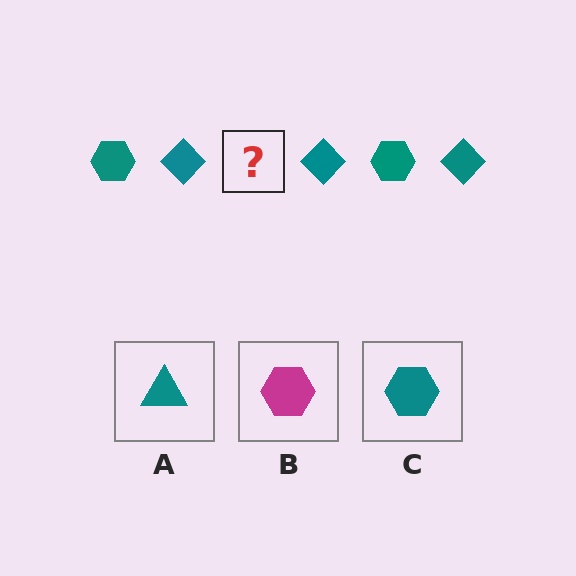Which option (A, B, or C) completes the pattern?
C.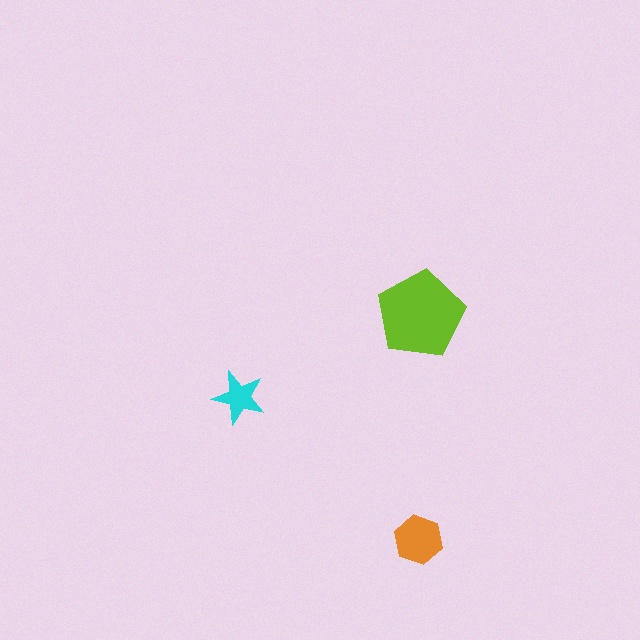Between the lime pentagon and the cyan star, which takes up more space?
The lime pentagon.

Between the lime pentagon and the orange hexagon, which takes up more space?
The lime pentagon.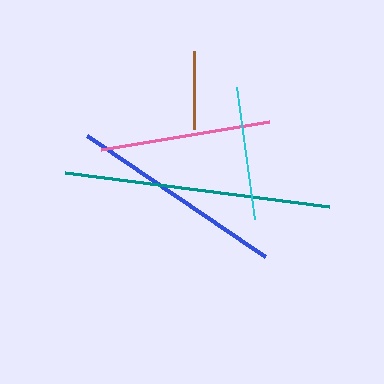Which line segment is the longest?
The teal line is the longest at approximately 266 pixels.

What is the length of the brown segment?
The brown segment is approximately 78 pixels long.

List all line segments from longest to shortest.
From longest to shortest: teal, blue, pink, cyan, brown.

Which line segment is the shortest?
The brown line is the shortest at approximately 78 pixels.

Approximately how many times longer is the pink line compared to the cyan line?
The pink line is approximately 1.3 times the length of the cyan line.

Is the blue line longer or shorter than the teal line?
The teal line is longer than the blue line.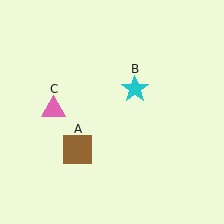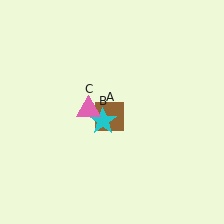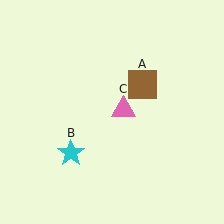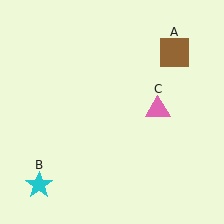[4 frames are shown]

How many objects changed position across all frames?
3 objects changed position: brown square (object A), cyan star (object B), pink triangle (object C).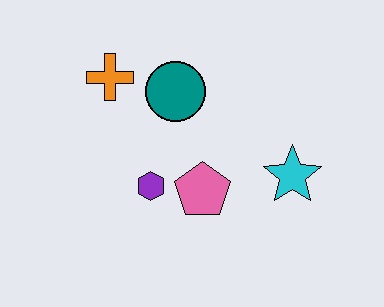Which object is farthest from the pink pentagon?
The orange cross is farthest from the pink pentagon.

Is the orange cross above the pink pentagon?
Yes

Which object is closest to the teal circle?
The orange cross is closest to the teal circle.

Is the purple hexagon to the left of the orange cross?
No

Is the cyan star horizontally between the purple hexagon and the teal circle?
No